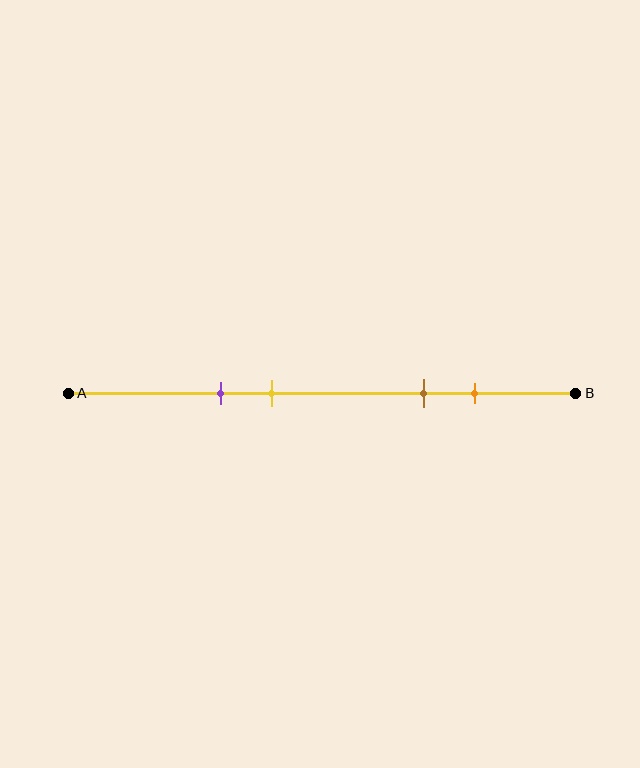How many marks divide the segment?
There are 4 marks dividing the segment.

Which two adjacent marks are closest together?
The purple and yellow marks are the closest adjacent pair.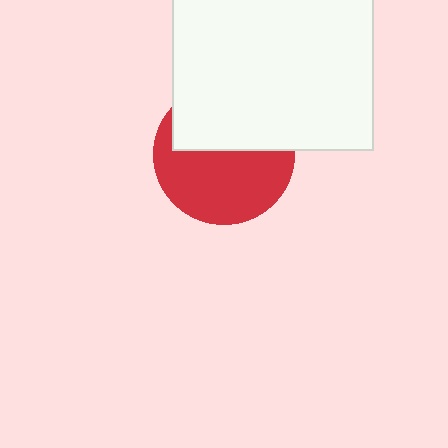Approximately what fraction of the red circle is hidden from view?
Roughly 44% of the red circle is hidden behind the white square.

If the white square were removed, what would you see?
You would see the complete red circle.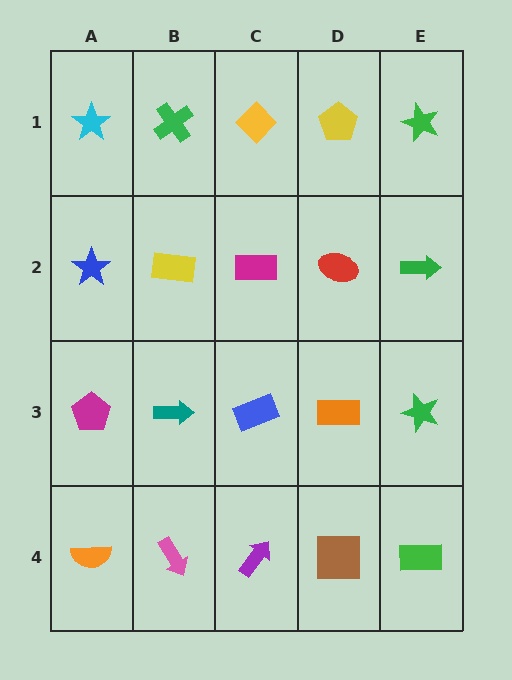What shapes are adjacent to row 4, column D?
An orange rectangle (row 3, column D), a purple arrow (row 4, column C), a green rectangle (row 4, column E).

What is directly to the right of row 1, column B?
A yellow diamond.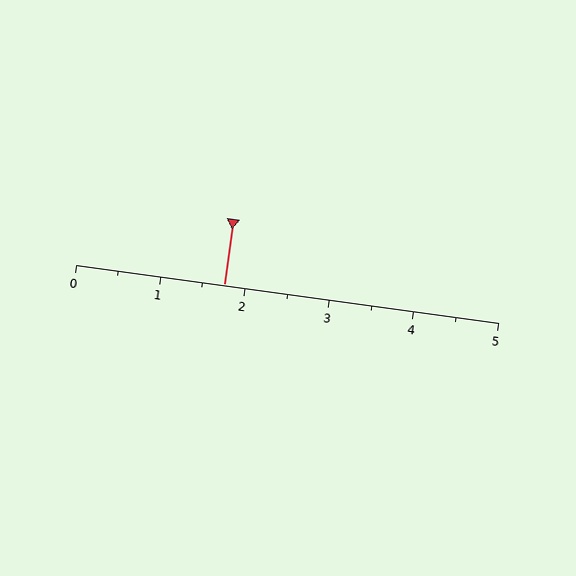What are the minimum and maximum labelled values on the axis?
The axis runs from 0 to 5.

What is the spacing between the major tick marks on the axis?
The major ticks are spaced 1 apart.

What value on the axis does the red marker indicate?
The marker indicates approximately 1.8.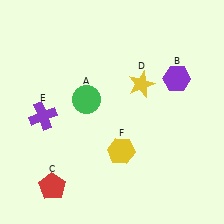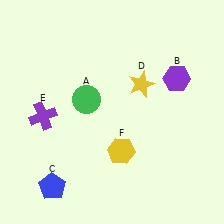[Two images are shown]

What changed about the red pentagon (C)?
In Image 1, C is red. In Image 2, it changed to blue.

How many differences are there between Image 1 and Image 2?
There is 1 difference between the two images.